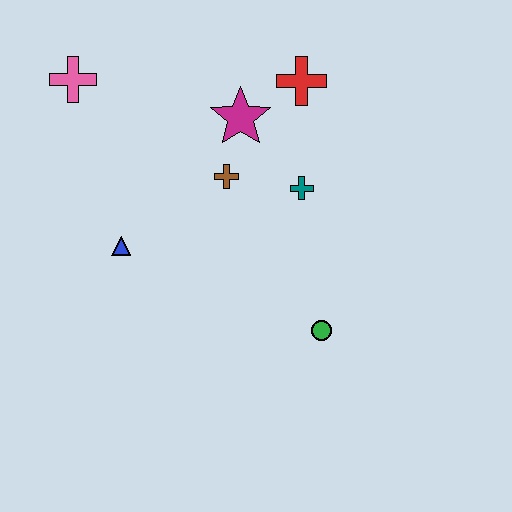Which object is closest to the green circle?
The teal cross is closest to the green circle.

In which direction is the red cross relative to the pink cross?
The red cross is to the right of the pink cross.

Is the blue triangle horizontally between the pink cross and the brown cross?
Yes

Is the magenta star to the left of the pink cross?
No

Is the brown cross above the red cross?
No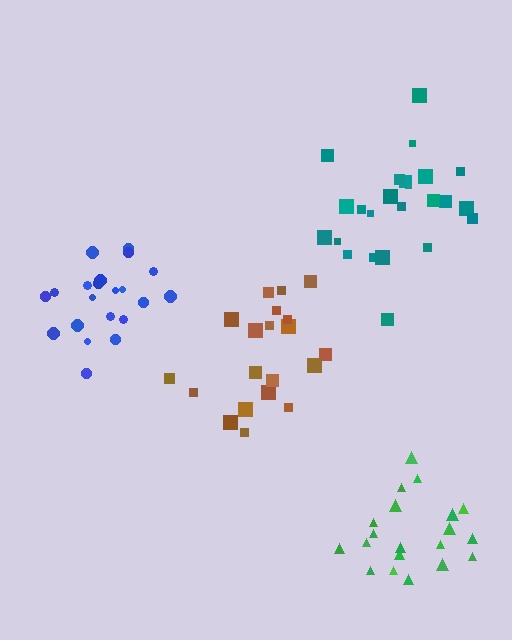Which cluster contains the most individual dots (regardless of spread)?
Teal (24).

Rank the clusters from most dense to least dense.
green, blue, brown, teal.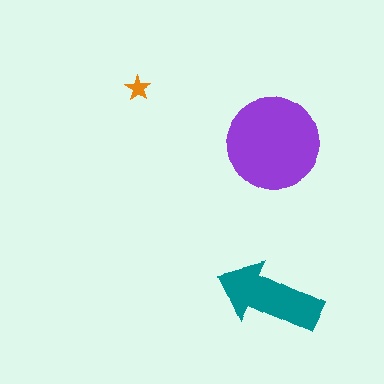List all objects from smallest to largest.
The orange star, the teal arrow, the purple circle.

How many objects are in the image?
There are 3 objects in the image.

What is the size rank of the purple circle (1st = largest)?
1st.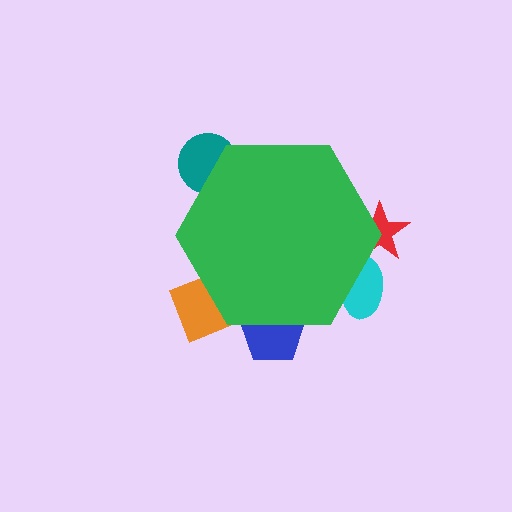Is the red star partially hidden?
Yes, the red star is partially hidden behind the green hexagon.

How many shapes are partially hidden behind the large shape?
5 shapes are partially hidden.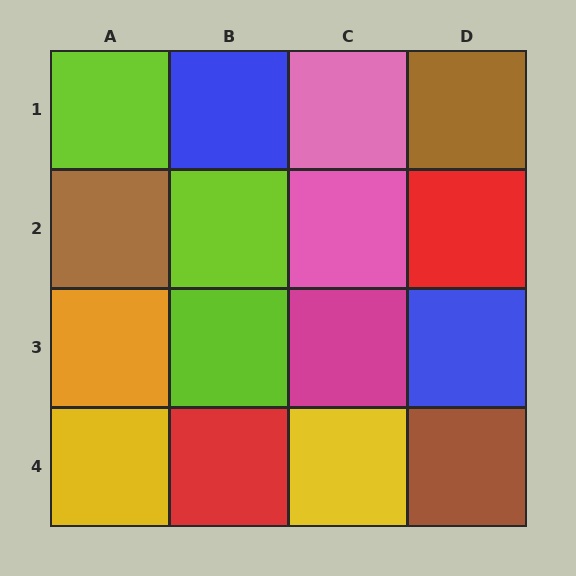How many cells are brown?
3 cells are brown.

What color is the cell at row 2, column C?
Pink.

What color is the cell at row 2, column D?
Red.